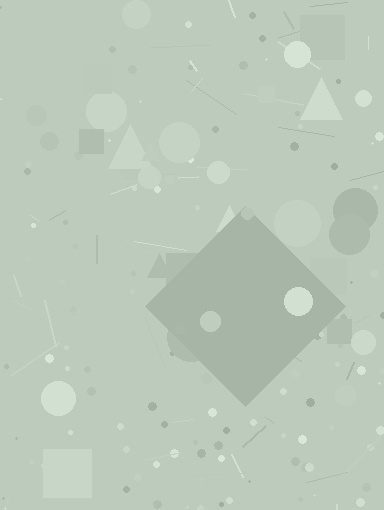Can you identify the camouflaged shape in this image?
The camouflaged shape is a diamond.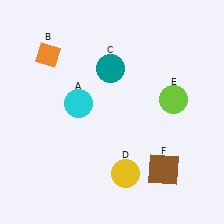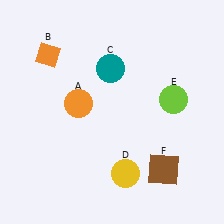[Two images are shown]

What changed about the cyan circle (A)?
In Image 1, A is cyan. In Image 2, it changed to orange.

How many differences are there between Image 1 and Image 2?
There is 1 difference between the two images.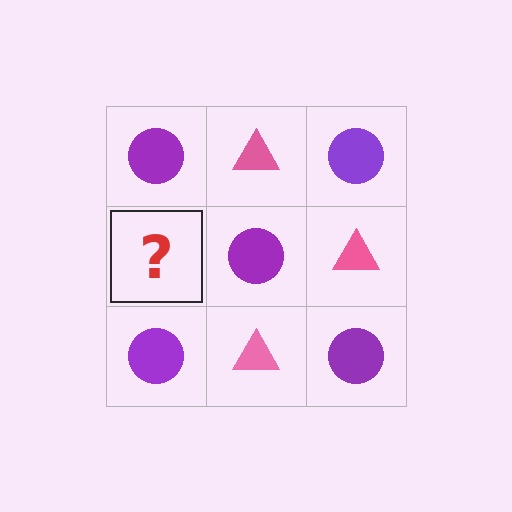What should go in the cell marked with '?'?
The missing cell should contain a pink triangle.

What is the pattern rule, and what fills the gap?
The rule is that it alternates purple circle and pink triangle in a checkerboard pattern. The gap should be filled with a pink triangle.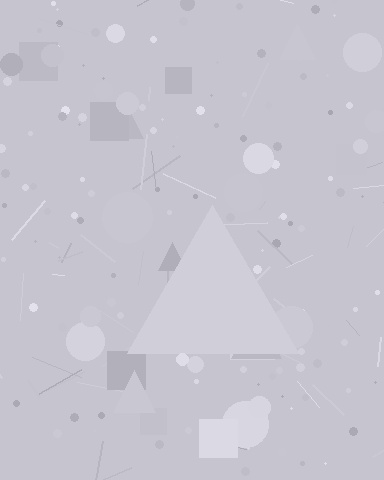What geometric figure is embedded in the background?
A triangle is embedded in the background.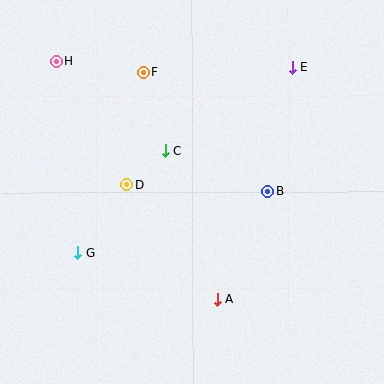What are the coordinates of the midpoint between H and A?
The midpoint between H and A is at (137, 180).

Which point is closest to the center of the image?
Point C at (165, 151) is closest to the center.